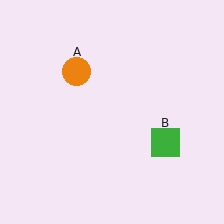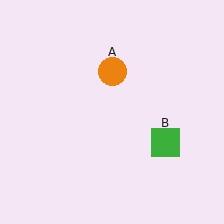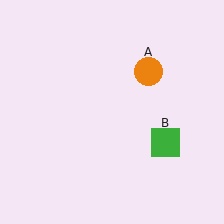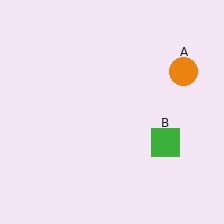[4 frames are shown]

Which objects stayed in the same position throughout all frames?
Green square (object B) remained stationary.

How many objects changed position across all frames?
1 object changed position: orange circle (object A).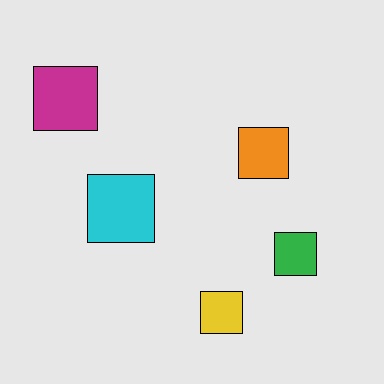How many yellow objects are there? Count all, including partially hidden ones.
There is 1 yellow object.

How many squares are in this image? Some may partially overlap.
There are 5 squares.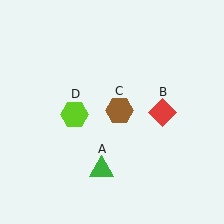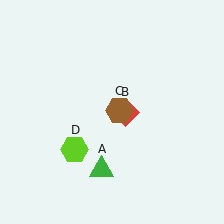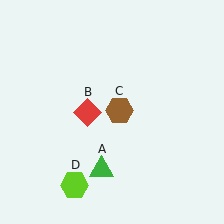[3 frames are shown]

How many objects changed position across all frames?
2 objects changed position: red diamond (object B), lime hexagon (object D).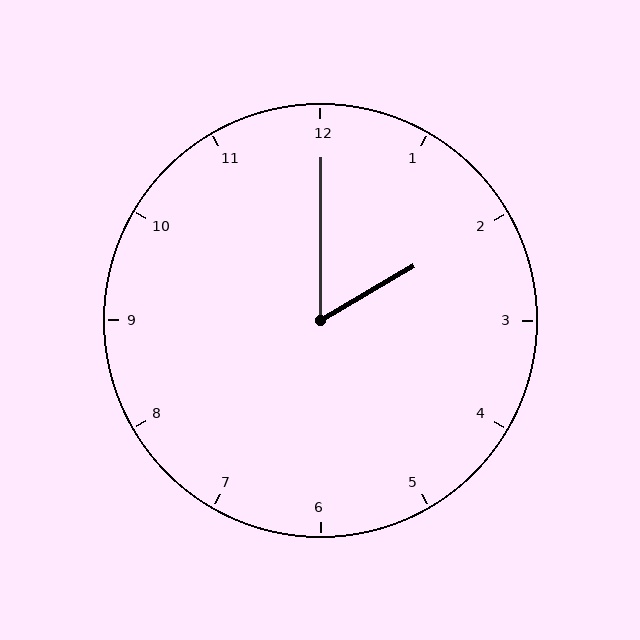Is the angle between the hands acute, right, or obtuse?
It is acute.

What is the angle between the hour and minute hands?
Approximately 60 degrees.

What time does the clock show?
2:00.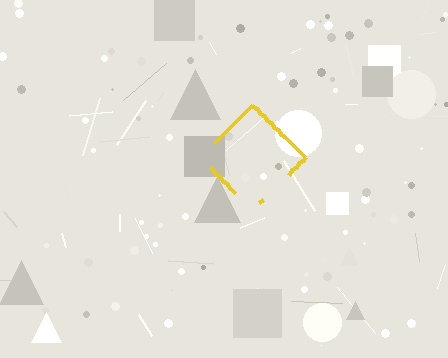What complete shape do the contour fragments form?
The contour fragments form a diamond.